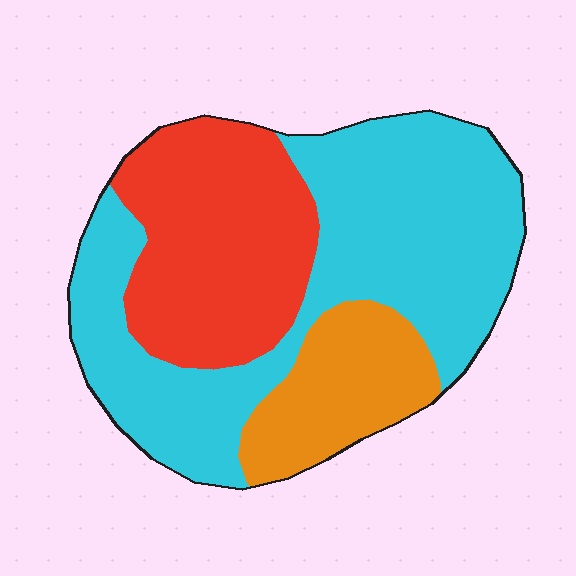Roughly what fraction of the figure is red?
Red takes up between a sixth and a third of the figure.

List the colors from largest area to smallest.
From largest to smallest: cyan, red, orange.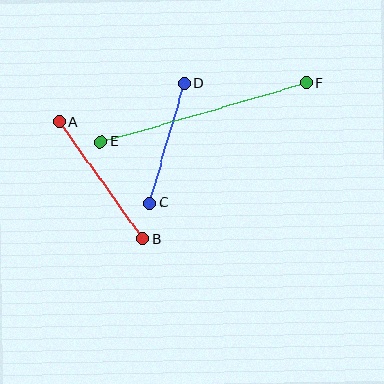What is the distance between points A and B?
The distance is approximately 143 pixels.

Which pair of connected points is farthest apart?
Points E and F are farthest apart.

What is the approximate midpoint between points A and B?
The midpoint is at approximately (101, 180) pixels.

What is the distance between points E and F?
The distance is approximately 214 pixels.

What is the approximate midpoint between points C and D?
The midpoint is at approximately (167, 143) pixels.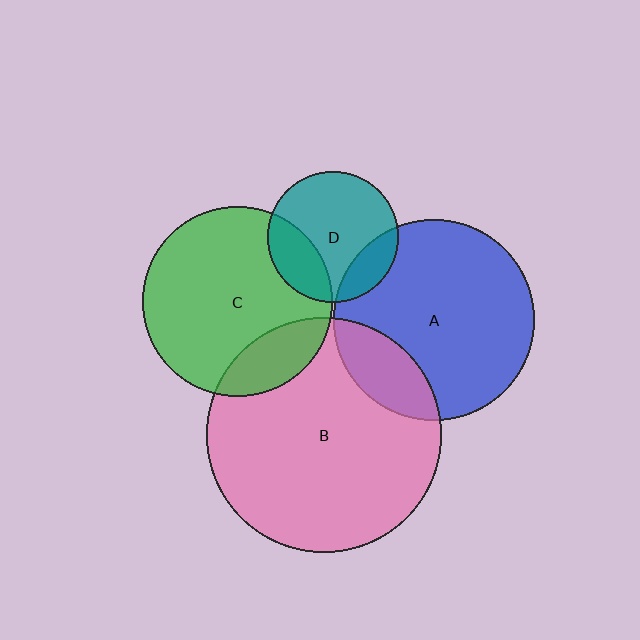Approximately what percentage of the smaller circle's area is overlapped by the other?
Approximately 20%.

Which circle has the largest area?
Circle B (pink).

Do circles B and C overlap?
Yes.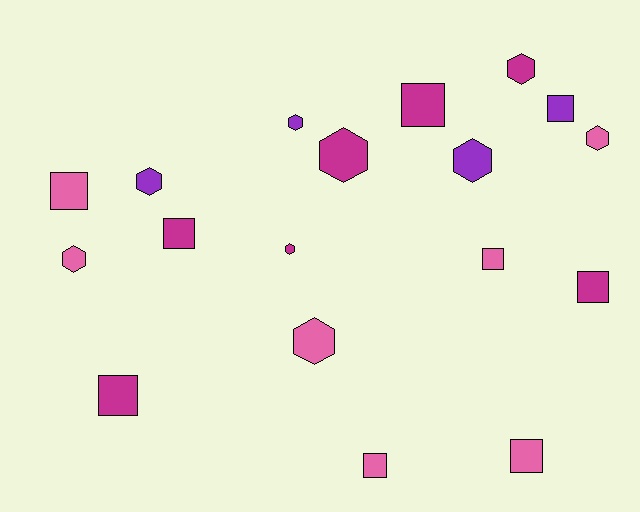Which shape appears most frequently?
Hexagon, with 9 objects.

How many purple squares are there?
There is 1 purple square.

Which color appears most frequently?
Pink, with 7 objects.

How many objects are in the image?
There are 18 objects.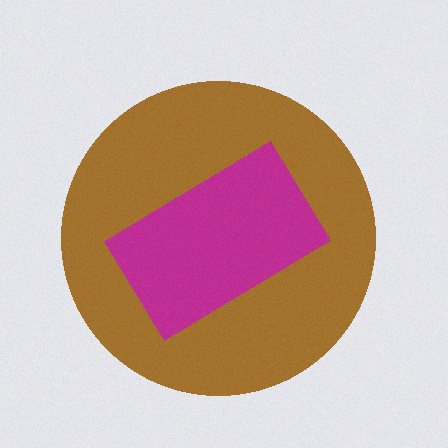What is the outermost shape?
The brown circle.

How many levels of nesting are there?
2.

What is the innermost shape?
The magenta rectangle.